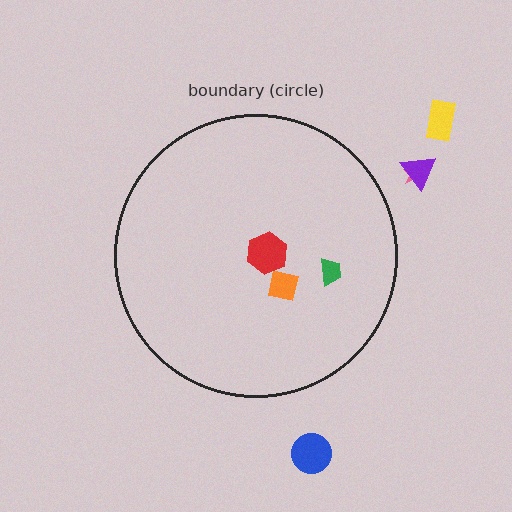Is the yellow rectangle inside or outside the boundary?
Outside.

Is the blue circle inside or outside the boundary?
Outside.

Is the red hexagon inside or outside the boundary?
Inside.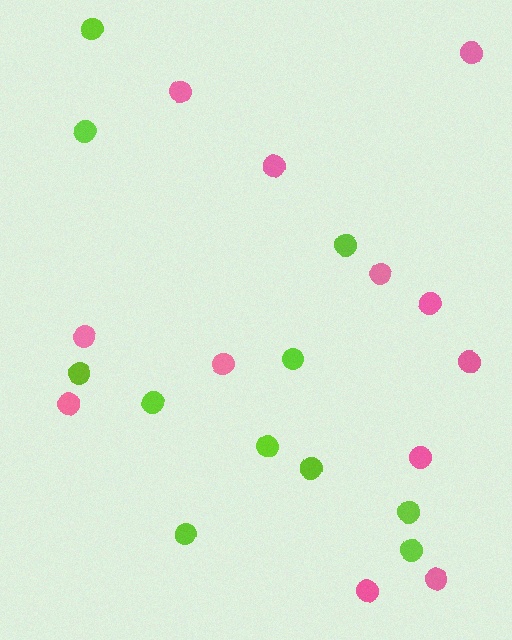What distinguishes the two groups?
There are 2 groups: one group of pink circles (12) and one group of lime circles (11).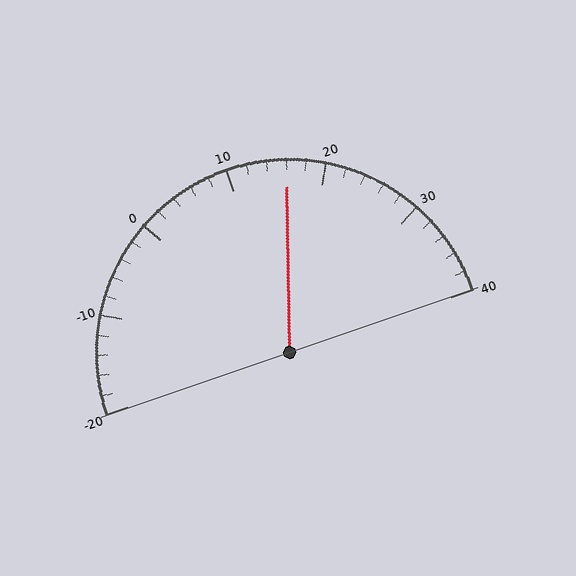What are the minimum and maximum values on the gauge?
The gauge ranges from -20 to 40.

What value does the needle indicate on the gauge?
The needle indicates approximately 16.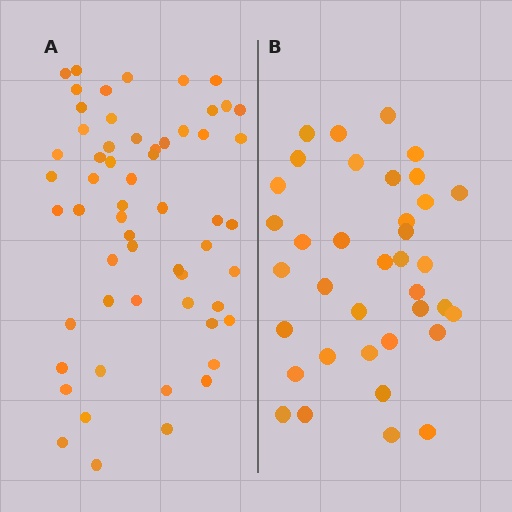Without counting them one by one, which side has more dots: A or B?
Region A (the left region) has more dots.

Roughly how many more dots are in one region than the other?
Region A has approximately 20 more dots than region B.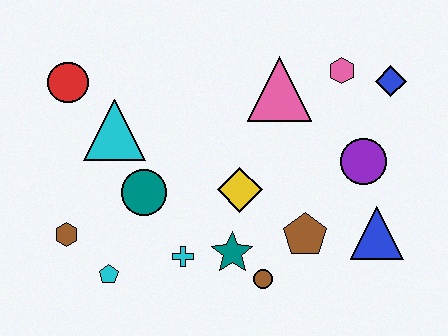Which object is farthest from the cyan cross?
The blue diamond is farthest from the cyan cross.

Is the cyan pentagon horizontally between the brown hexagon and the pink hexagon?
Yes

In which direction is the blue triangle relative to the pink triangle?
The blue triangle is below the pink triangle.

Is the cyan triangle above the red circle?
No